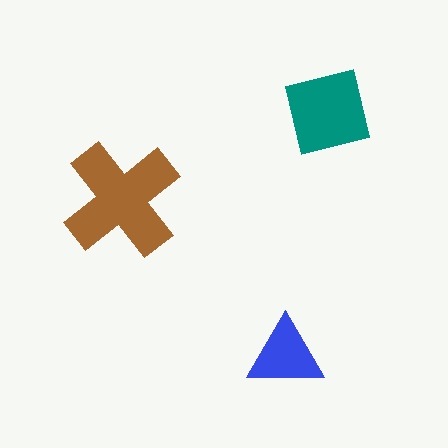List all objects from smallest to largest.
The blue triangle, the teal square, the brown cross.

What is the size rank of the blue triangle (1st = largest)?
3rd.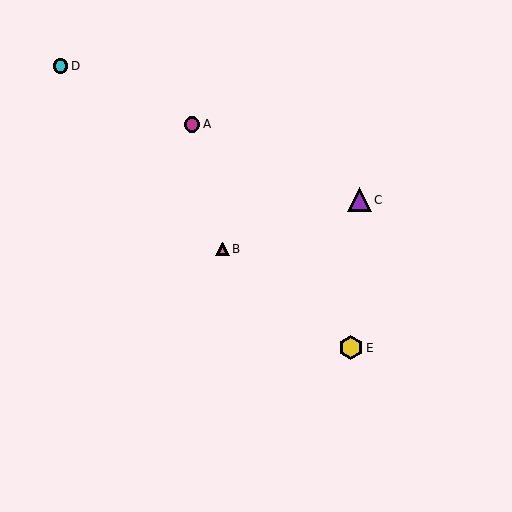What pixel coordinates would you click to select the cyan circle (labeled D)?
Click at (61, 66) to select the cyan circle D.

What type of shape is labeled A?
Shape A is a magenta circle.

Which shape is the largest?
The yellow hexagon (labeled E) is the largest.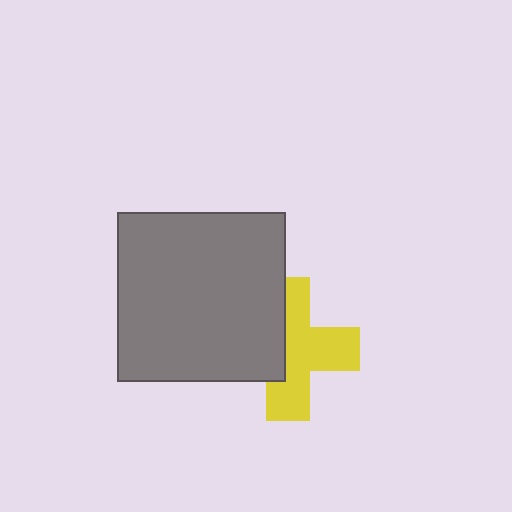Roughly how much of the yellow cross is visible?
About half of it is visible (roughly 60%).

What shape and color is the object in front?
The object in front is a gray square.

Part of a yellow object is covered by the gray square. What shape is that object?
It is a cross.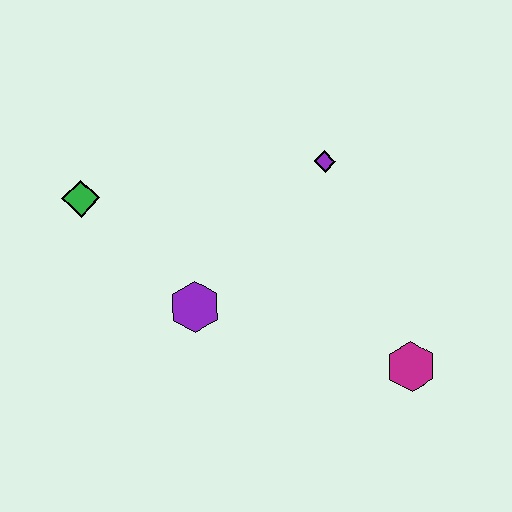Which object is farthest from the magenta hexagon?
The green diamond is farthest from the magenta hexagon.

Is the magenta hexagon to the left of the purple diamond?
No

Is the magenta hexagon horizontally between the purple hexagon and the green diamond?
No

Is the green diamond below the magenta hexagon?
No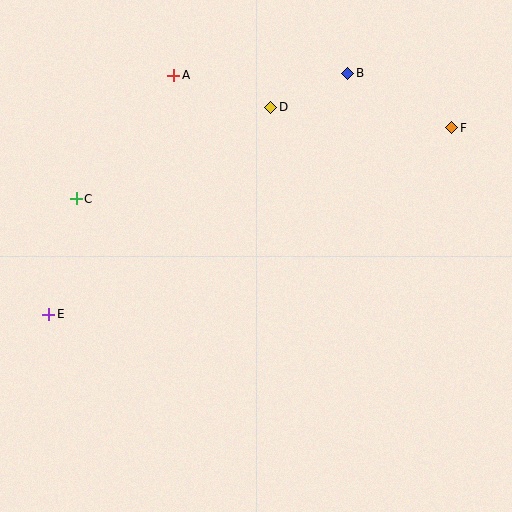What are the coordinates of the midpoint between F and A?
The midpoint between F and A is at (313, 102).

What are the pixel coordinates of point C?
Point C is at (76, 199).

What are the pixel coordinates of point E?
Point E is at (49, 314).